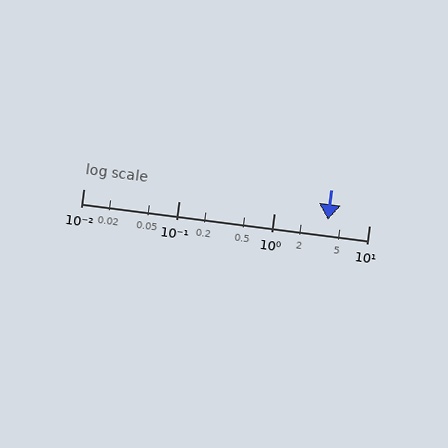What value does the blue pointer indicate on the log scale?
The pointer indicates approximately 3.7.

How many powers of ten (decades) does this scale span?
The scale spans 3 decades, from 0.01 to 10.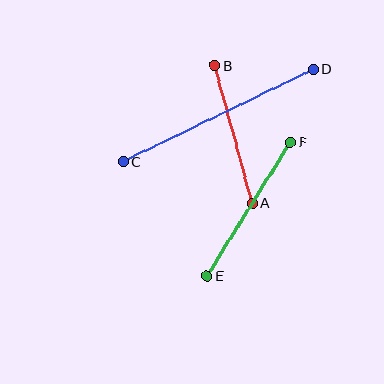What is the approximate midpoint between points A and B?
The midpoint is at approximately (233, 134) pixels.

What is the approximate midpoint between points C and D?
The midpoint is at approximately (218, 115) pixels.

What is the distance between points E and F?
The distance is approximately 157 pixels.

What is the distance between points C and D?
The distance is approximately 211 pixels.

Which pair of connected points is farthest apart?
Points C and D are farthest apart.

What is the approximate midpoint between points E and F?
The midpoint is at approximately (249, 209) pixels.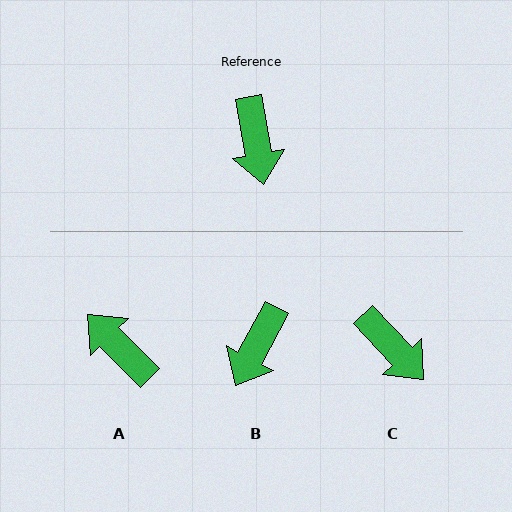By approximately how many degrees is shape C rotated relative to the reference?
Approximately 33 degrees counter-clockwise.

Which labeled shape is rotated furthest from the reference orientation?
A, about 145 degrees away.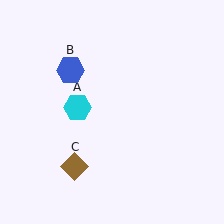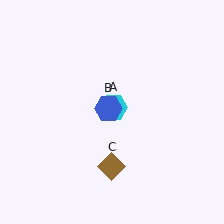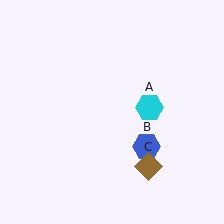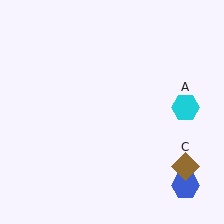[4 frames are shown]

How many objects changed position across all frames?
3 objects changed position: cyan hexagon (object A), blue hexagon (object B), brown diamond (object C).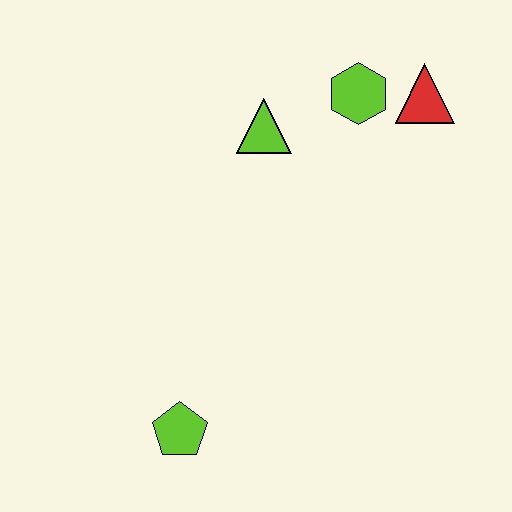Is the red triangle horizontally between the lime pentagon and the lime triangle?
No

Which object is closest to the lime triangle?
The lime hexagon is closest to the lime triangle.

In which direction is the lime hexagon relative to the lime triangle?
The lime hexagon is to the right of the lime triangle.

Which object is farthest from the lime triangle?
The lime pentagon is farthest from the lime triangle.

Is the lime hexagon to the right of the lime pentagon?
Yes